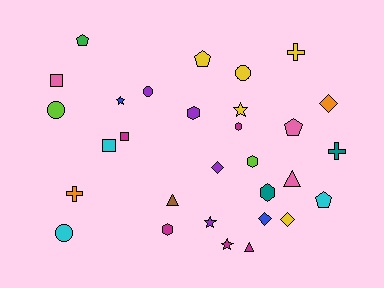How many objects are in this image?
There are 30 objects.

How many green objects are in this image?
There is 1 green object.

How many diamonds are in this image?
There are 4 diamonds.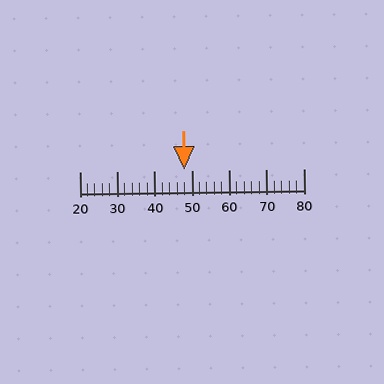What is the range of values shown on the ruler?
The ruler shows values from 20 to 80.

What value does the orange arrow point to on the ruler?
The orange arrow points to approximately 48.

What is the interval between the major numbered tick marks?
The major tick marks are spaced 10 units apart.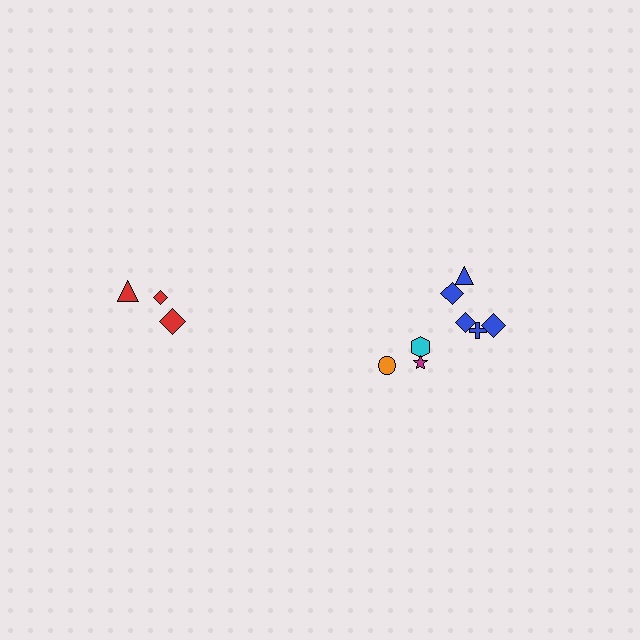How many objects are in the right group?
There are 8 objects.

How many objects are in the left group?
There are 3 objects.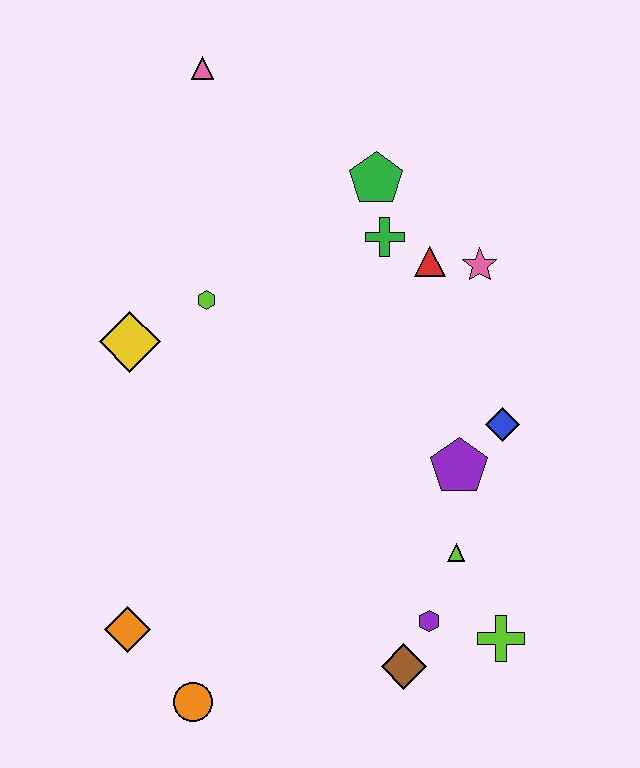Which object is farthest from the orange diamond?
The pink triangle is farthest from the orange diamond.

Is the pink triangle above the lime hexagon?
Yes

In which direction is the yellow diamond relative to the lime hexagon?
The yellow diamond is to the left of the lime hexagon.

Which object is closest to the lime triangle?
The purple hexagon is closest to the lime triangle.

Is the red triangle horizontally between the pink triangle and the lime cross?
Yes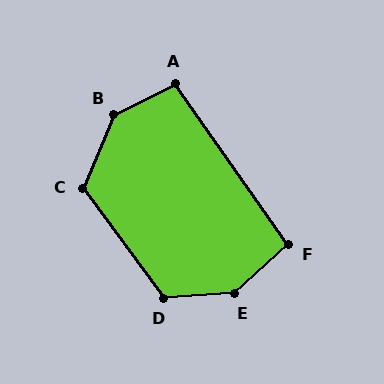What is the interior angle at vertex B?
Approximately 140 degrees (obtuse).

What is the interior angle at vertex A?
Approximately 98 degrees (obtuse).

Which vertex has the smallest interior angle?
F, at approximately 97 degrees.